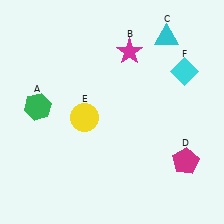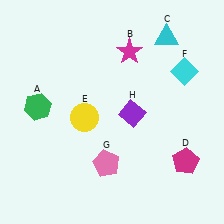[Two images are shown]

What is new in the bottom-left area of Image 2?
A pink pentagon (G) was added in the bottom-left area of Image 2.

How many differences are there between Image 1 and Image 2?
There are 2 differences between the two images.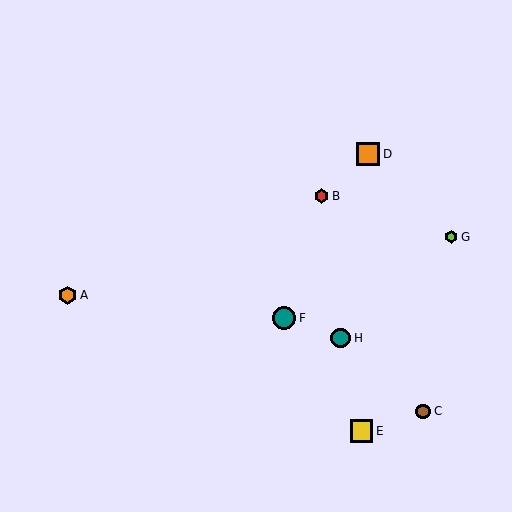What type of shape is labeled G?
Shape G is a lime hexagon.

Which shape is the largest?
The teal circle (labeled F) is the largest.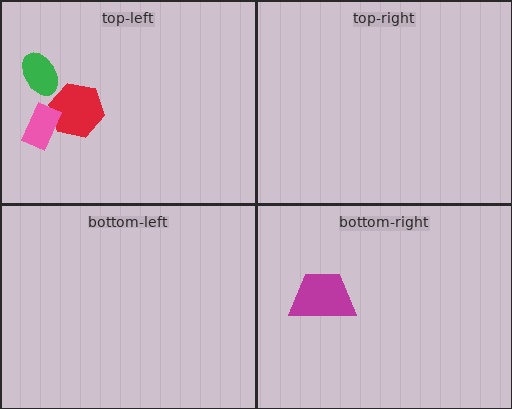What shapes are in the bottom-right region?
The magenta trapezoid.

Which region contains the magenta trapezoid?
The bottom-right region.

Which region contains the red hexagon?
The top-left region.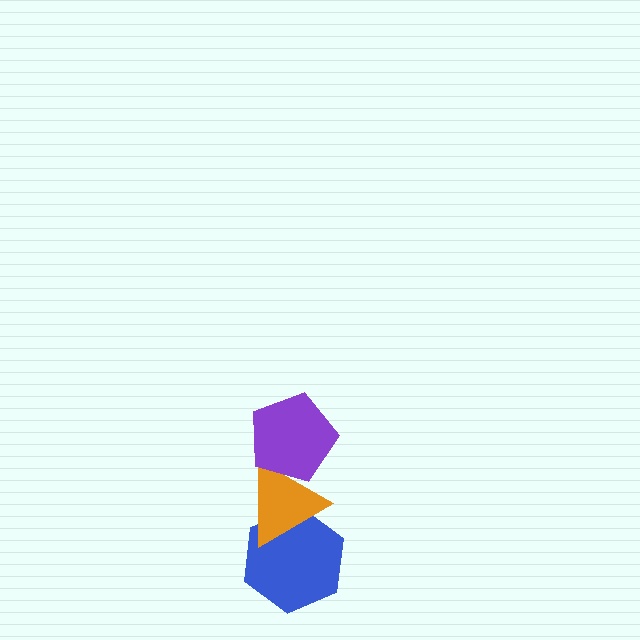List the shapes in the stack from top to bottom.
From top to bottom: the purple pentagon, the orange triangle, the blue hexagon.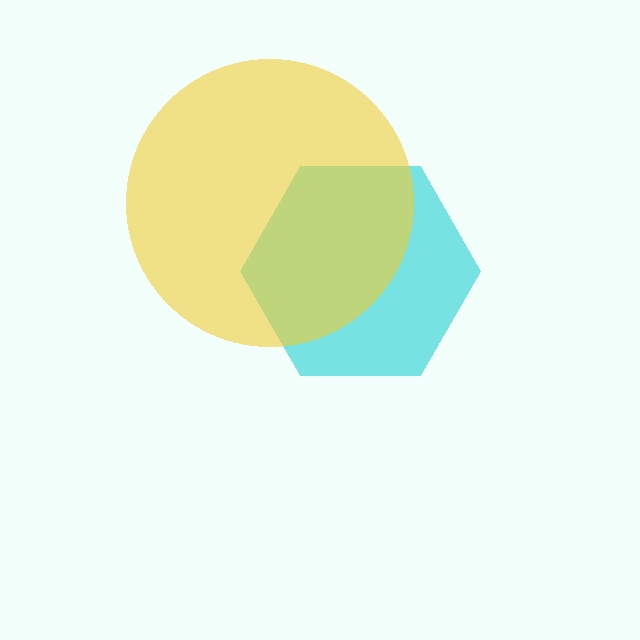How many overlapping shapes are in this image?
There are 2 overlapping shapes in the image.